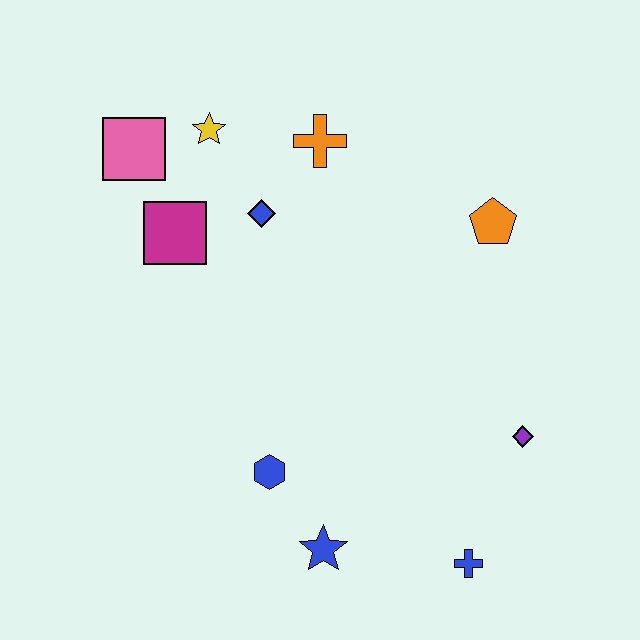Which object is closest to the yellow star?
The pink square is closest to the yellow star.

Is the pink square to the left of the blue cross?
Yes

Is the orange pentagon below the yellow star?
Yes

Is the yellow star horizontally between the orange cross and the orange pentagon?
No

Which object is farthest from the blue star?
The pink square is farthest from the blue star.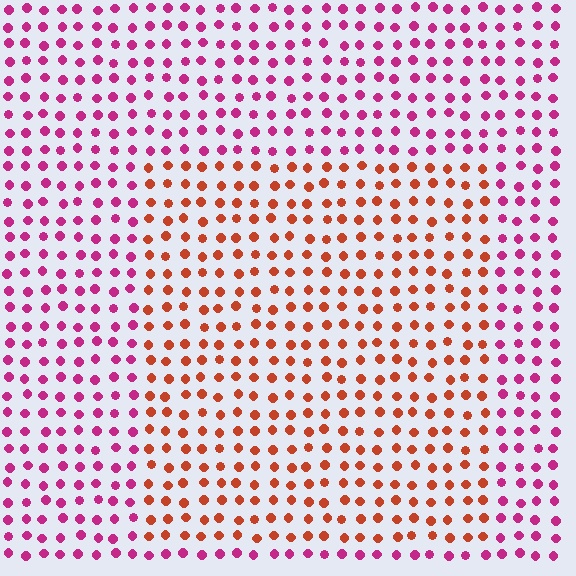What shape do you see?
I see a rectangle.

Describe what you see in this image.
The image is filled with small magenta elements in a uniform arrangement. A rectangle-shaped region is visible where the elements are tinted to a slightly different hue, forming a subtle color boundary.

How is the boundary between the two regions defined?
The boundary is defined purely by a slight shift in hue (about 47 degrees). Spacing, size, and orientation are identical on both sides.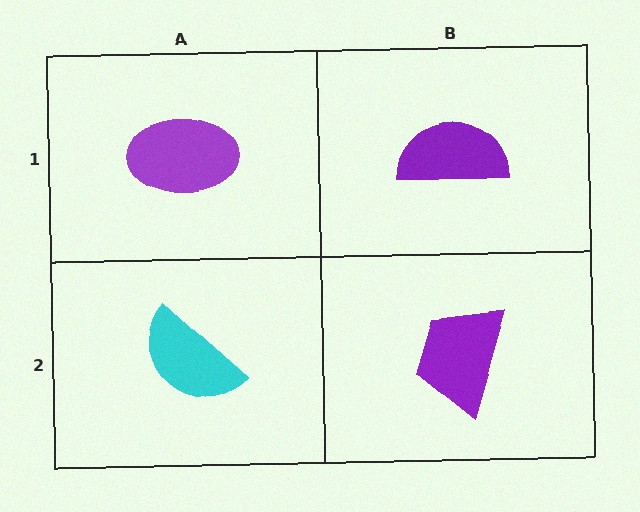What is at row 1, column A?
A purple ellipse.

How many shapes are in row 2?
2 shapes.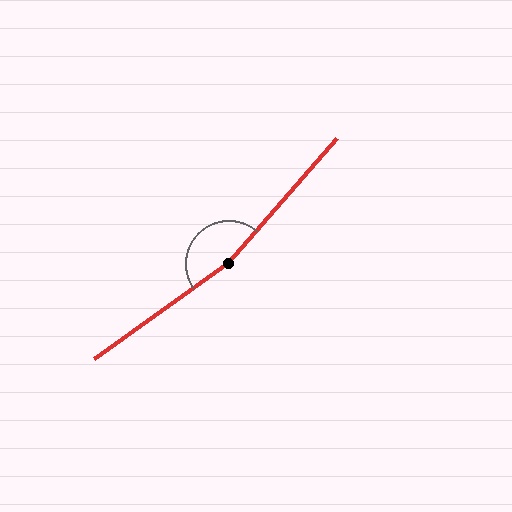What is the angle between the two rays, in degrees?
Approximately 166 degrees.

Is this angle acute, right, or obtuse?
It is obtuse.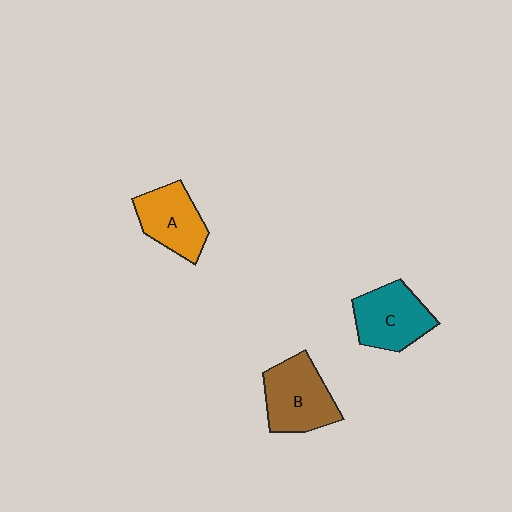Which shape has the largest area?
Shape B (brown).